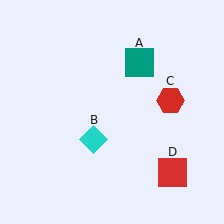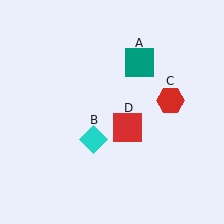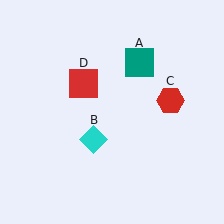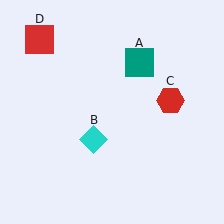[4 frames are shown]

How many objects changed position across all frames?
1 object changed position: red square (object D).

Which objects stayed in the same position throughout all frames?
Teal square (object A) and cyan diamond (object B) and red hexagon (object C) remained stationary.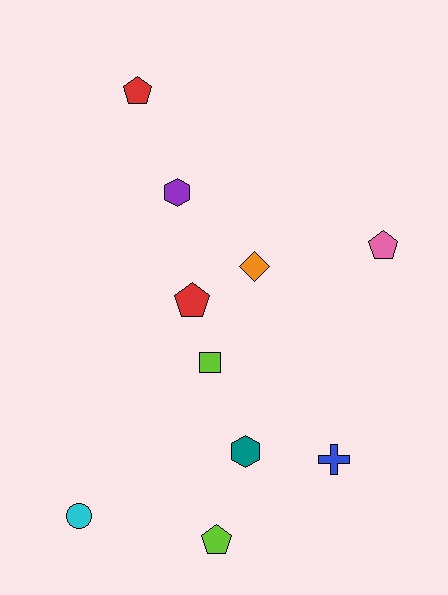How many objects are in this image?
There are 10 objects.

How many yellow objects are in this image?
There are no yellow objects.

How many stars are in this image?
There are no stars.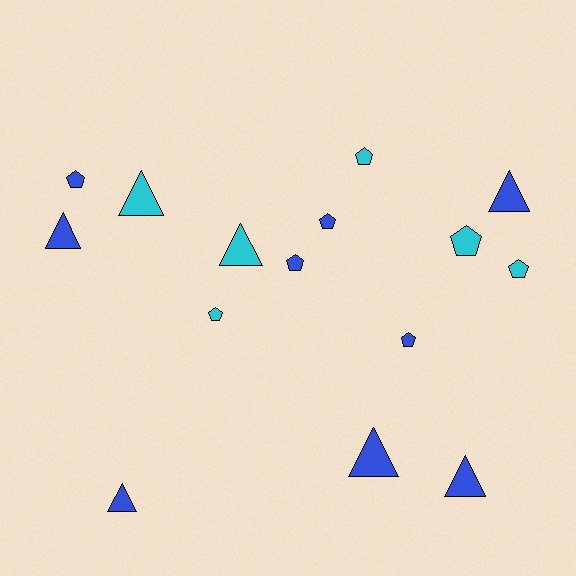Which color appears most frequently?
Blue, with 9 objects.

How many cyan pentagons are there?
There are 4 cyan pentagons.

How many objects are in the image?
There are 15 objects.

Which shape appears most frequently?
Pentagon, with 8 objects.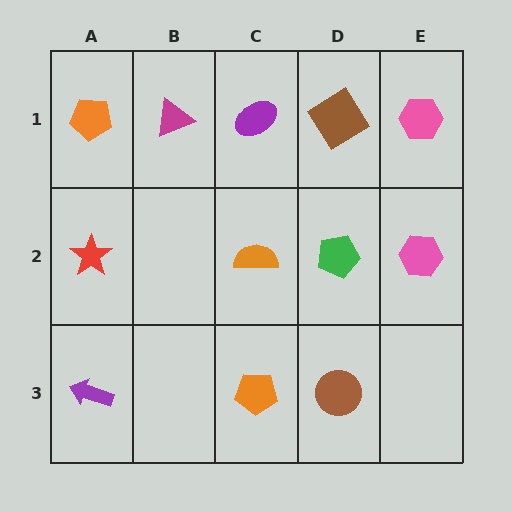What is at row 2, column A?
A red star.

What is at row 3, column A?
A purple arrow.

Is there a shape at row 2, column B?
No, that cell is empty.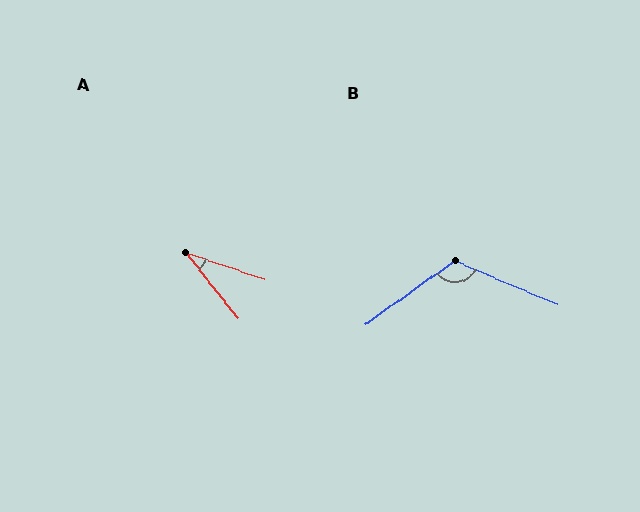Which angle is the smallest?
A, at approximately 33 degrees.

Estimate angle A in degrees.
Approximately 33 degrees.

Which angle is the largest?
B, at approximately 122 degrees.